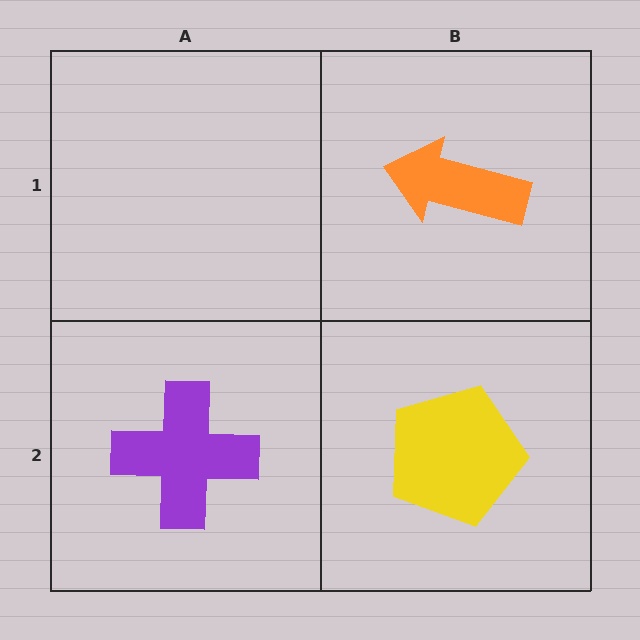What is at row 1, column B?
An orange arrow.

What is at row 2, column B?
A yellow pentagon.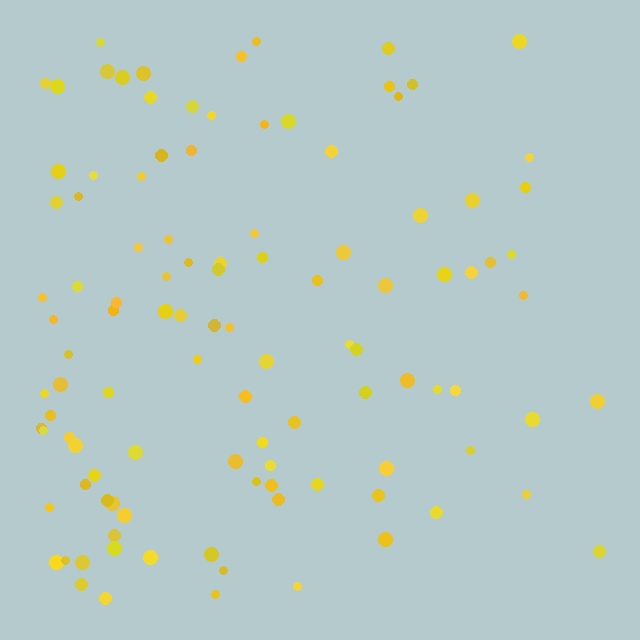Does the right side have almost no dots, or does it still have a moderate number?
Still a moderate number, just noticeably fewer than the left.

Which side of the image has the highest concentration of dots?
The left.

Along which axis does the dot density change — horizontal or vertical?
Horizontal.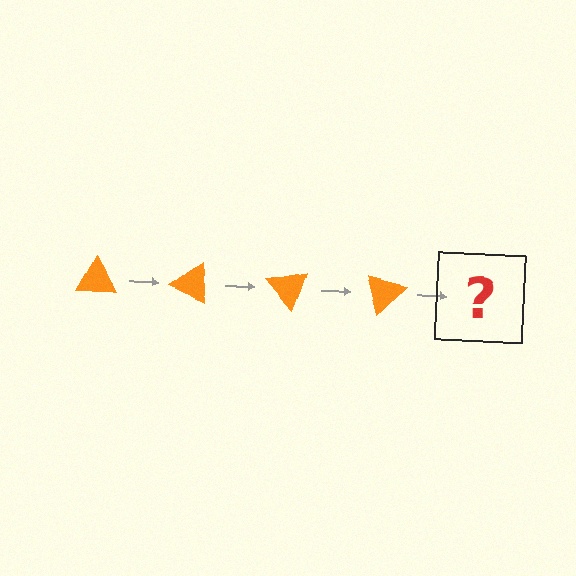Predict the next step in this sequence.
The next step is an orange triangle rotated 100 degrees.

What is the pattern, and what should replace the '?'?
The pattern is that the triangle rotates 25 degrees each step. The '?' should be an orange triangle rotated 100 degrees.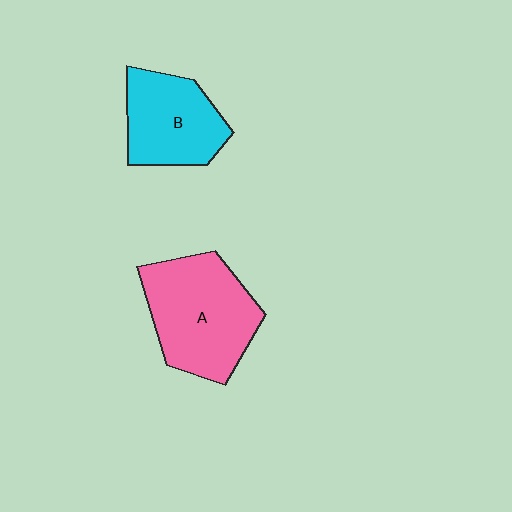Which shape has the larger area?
Shape A (pink).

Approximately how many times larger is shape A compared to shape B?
Approximately 1.4 times.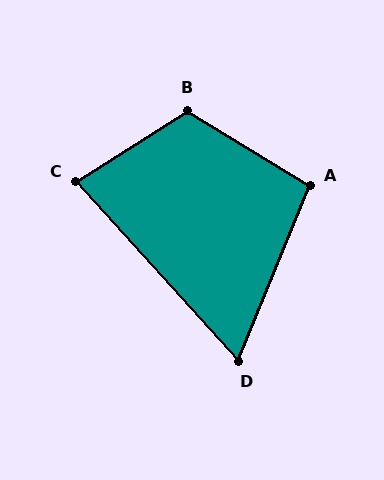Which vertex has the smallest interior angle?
D, at approximately 64 degrees.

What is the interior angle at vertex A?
Approximately 100 degrees (obtuse).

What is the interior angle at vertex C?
Approximately 80 degrees (acute).